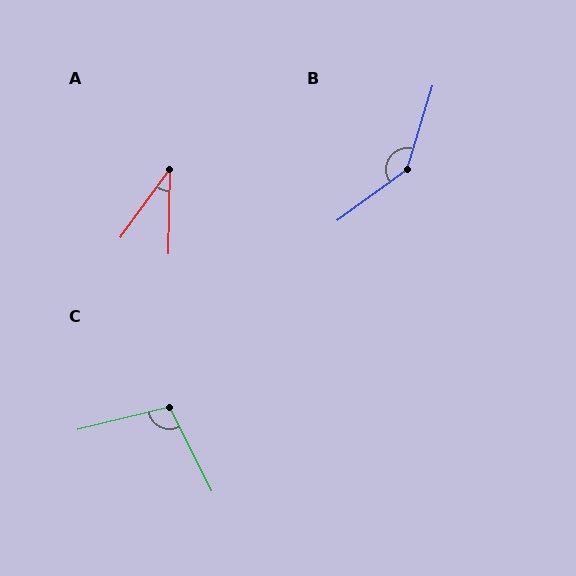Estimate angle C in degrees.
Approximately 103 degrees.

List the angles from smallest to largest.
A (34°), C (103°), B (143°).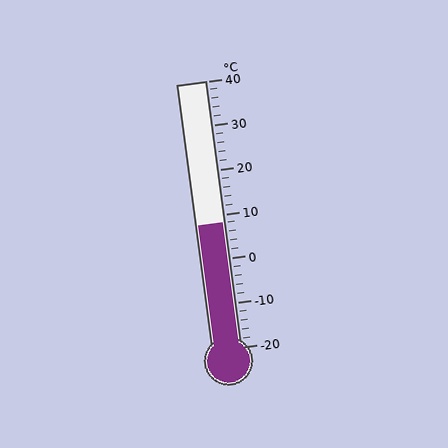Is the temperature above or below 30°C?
The temperature is below 30°C.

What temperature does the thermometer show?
The thermometer shows approximately 8°C.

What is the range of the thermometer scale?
The thermometer scale ranges from -20°C to 40°C.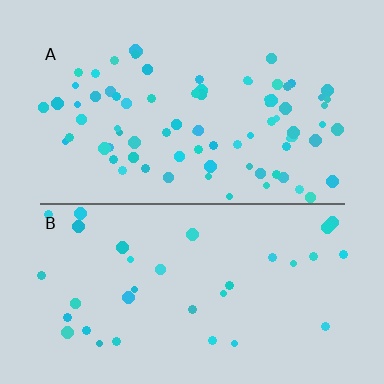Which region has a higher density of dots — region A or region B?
A (the top).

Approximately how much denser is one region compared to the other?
Approximately 2.2× — region A over region B.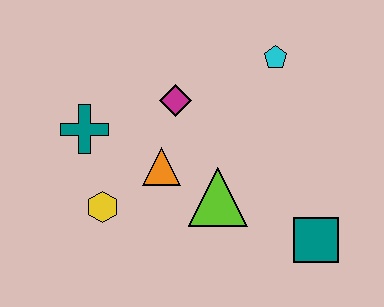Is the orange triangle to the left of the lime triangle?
Yes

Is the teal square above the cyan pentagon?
No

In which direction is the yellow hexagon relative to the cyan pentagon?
The yellow hexagon is to the left of the cyan pentagon.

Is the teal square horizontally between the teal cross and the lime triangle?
No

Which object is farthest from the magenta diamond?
The teal square is farthest from the magenta diamond.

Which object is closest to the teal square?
The lime triangle is closest to the teal square.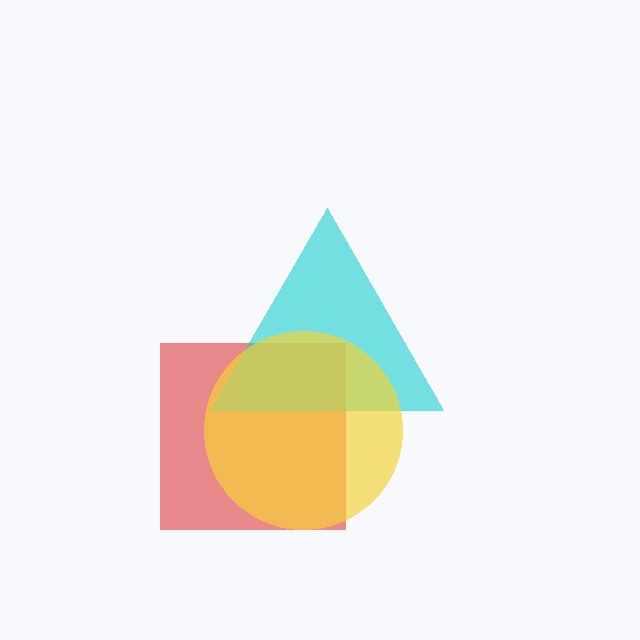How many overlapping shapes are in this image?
There are 3 overlapping shapes in the image.